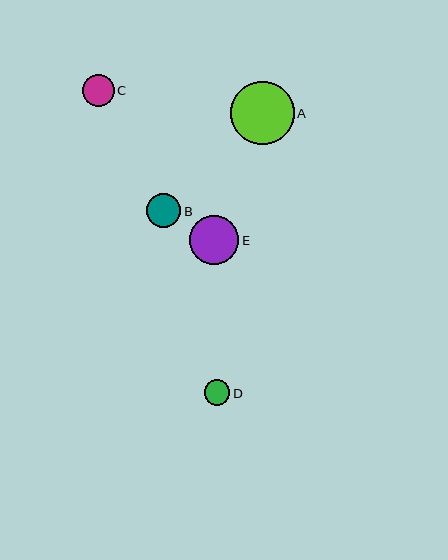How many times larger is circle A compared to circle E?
Circle A is approximately 1.3 times the size of circle E.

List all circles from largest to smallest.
From largest to smallest: A, E, B, C, D.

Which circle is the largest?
Circle A is the largest with a size of approximately 63 pixels.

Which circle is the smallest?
Circle D is the smallest with a size of approximately 26 pixels.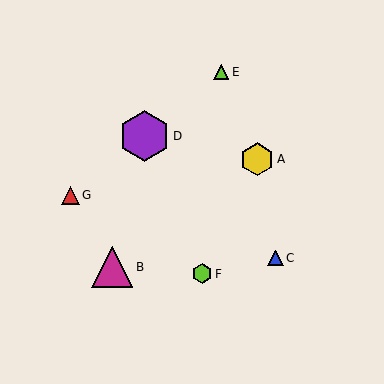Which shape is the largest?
The purple hexagon (labeled D) is the largest.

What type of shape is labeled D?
Shape D is a purple hexagon.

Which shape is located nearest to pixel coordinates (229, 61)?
The lime triangle (labeled E) at (221, 72) is nearest to that location.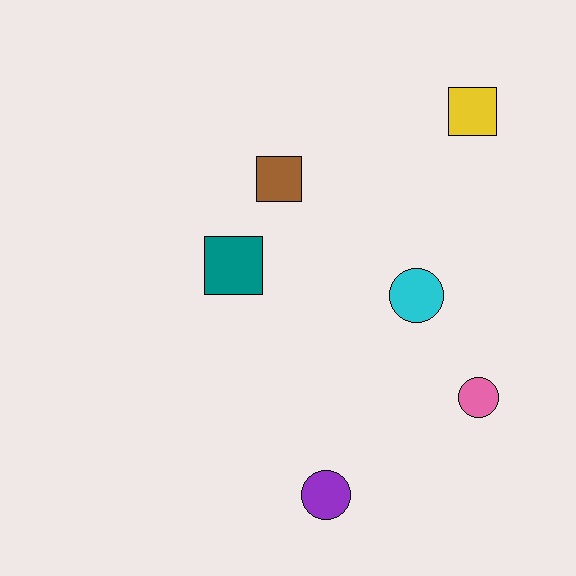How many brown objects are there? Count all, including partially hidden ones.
There is 1 brown object.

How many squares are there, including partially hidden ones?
There are 3 squares.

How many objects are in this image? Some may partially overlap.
There are 6 objects.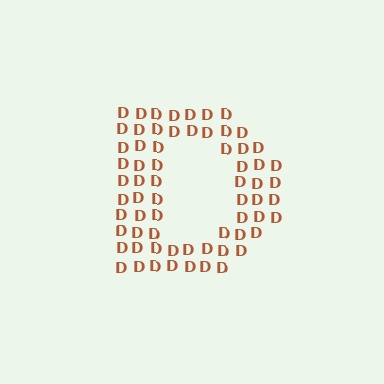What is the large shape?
The large shape is the letter D.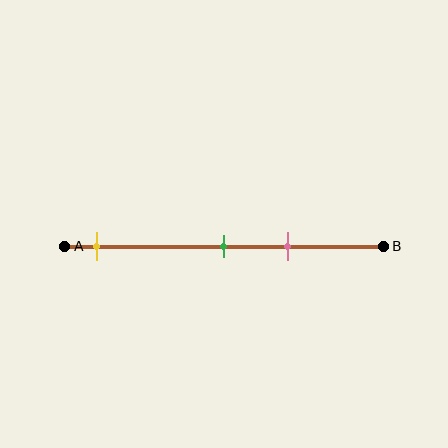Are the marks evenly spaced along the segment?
No, the marks are not evenly spaced.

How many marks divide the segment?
There are 3 marks dividing the segment.